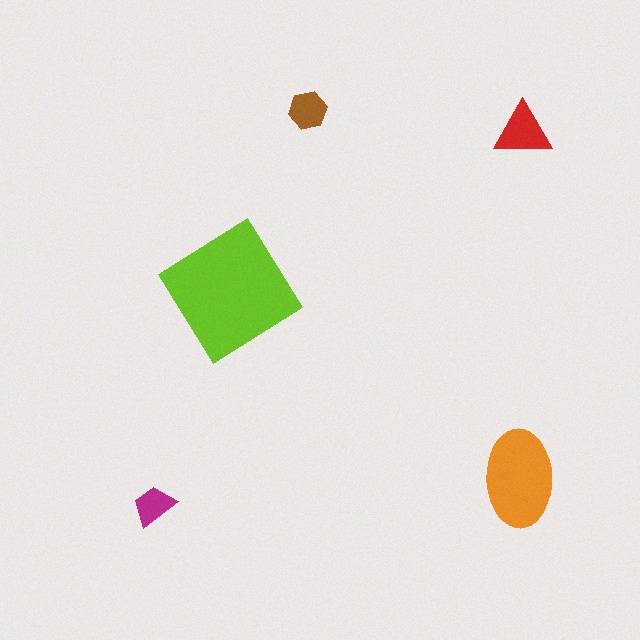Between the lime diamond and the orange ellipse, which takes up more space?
The lime diamond.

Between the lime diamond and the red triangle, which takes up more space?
The lime diamond.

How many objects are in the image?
There are 5 objects in the image.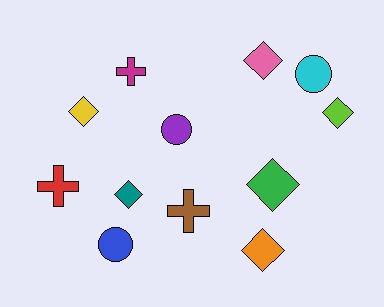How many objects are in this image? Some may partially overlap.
There are 12 objects.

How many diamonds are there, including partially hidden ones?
There are 6 diamonds.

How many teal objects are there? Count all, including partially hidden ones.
There is 1 teal object.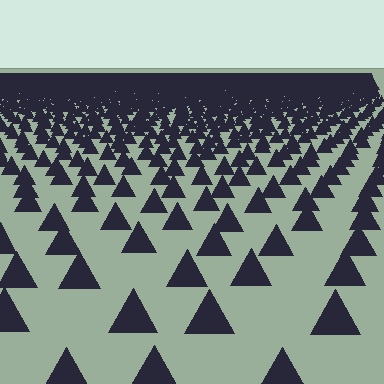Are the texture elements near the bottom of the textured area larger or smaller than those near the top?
Larger. Near the bottom, elements are closer to the viewer and appear at a bigger on-screen size.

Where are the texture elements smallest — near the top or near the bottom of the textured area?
Near the top.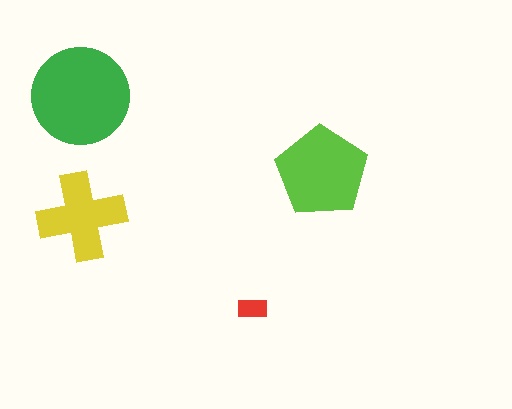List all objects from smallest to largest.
The red rectangle, the yellow cross, the lime pentagon, the green circle.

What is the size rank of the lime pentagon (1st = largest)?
2nd.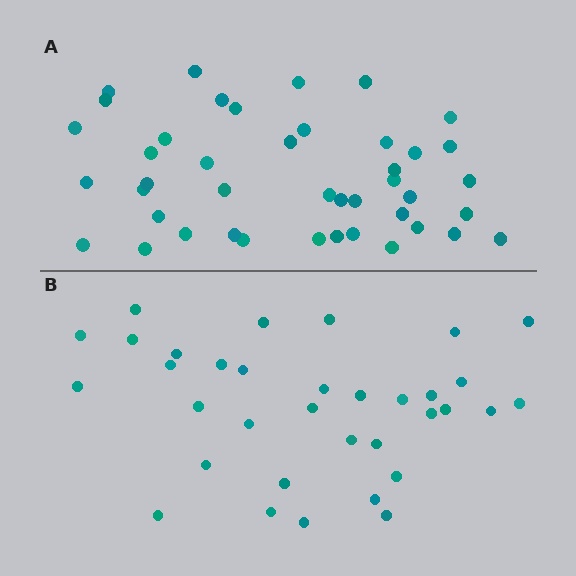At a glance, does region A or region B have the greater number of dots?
Region A (the top region) has more dots.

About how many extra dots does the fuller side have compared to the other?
Region A has roughly 8 or so more dots than region B.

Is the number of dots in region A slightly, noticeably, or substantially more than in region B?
Region A has noticeably more, but not dramatically so. The ratio is roughly 1.3 to 1.